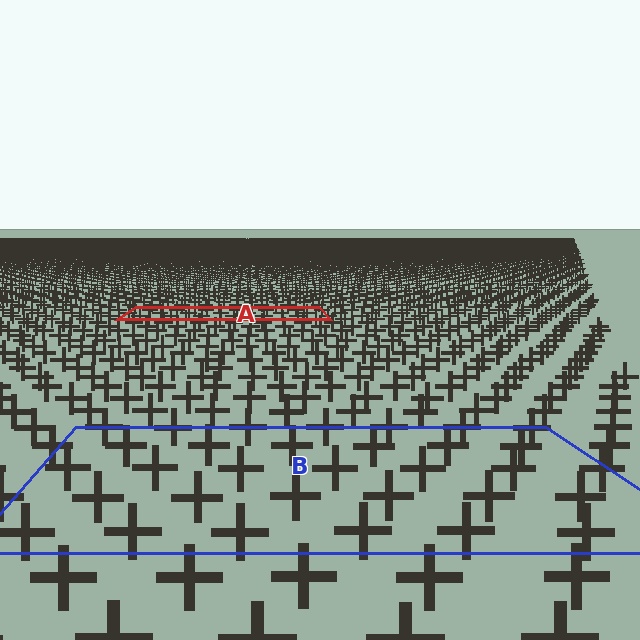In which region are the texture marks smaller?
The texture marks are smaller in region A, because it is farther away.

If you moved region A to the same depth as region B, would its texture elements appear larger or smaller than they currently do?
They would appear larger. At a closer depth, the same texture elements are projected at a bigger on-screen size.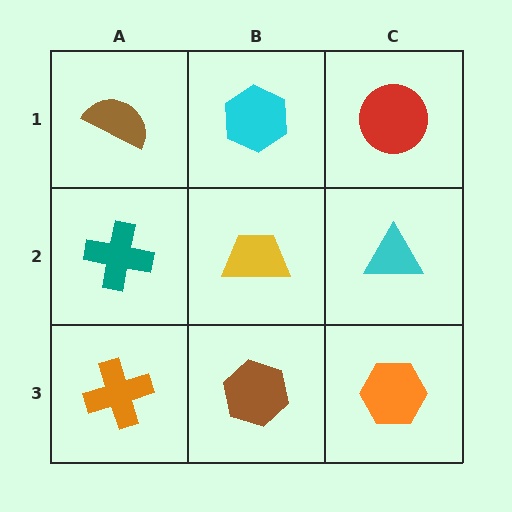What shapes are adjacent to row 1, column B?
A yellow trapezoid (row 2, column B), a brown semicircle (row 1, column A), a red circle (row 1, column C).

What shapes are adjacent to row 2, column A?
A brown semicircle (row 1, column A), an orange cross (row 3, column A), a yellow trapezoid (row 2, column B).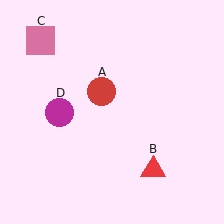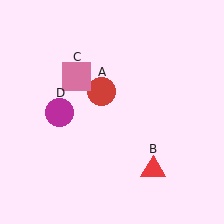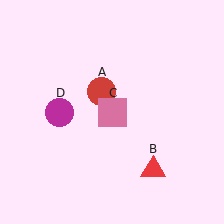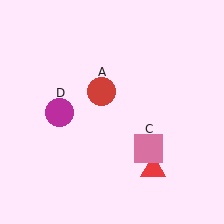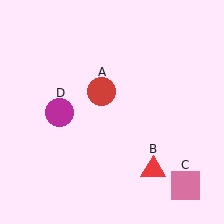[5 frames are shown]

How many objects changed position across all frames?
1 object changed position: pink square (object C).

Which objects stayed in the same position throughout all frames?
Red circle (object A) and red triangle (object B) and magenta circle (object D) remained stationary.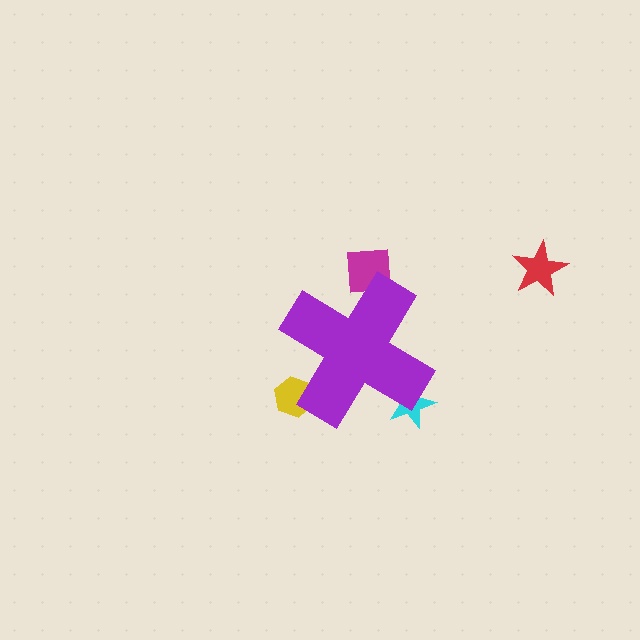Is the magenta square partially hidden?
Yes, the magenta square is partially hidden behind the purple cross.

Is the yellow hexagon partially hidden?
Yes, the yellow hexagon is partially hidden behind the purple cross.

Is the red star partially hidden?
No, the red star is fully visible.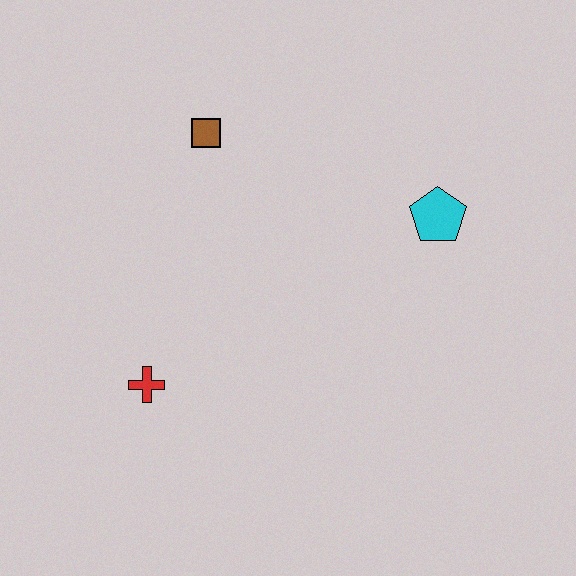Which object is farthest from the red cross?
The cyan pentagon is farthest from the red cross.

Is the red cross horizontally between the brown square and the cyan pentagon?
No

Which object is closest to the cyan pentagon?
The brown square is closest to the cyan pentagon.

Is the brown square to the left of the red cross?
No